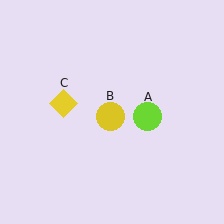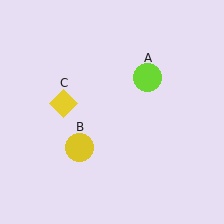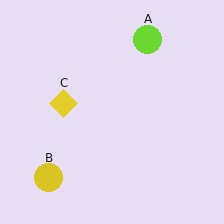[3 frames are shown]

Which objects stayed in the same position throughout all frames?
Yellow diamond (object C) remained stationary.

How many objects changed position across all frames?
2 objects changed position: lime circle (object A), yellow circle (object B).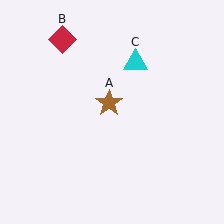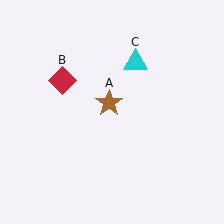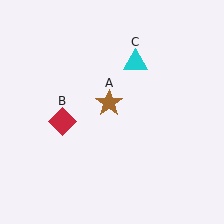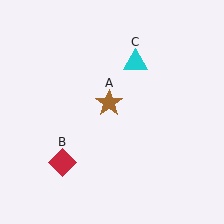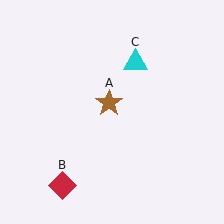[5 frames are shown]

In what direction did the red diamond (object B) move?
The red diamond (object B) moved down.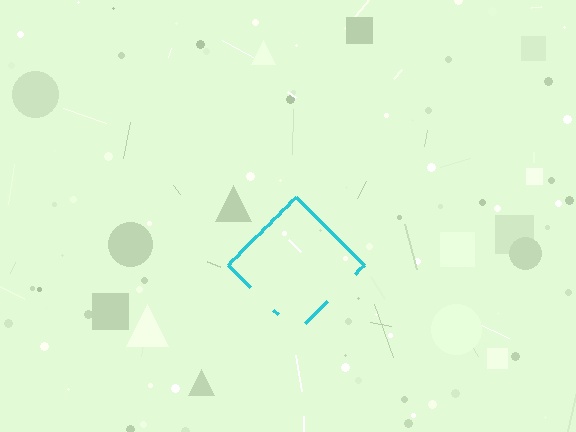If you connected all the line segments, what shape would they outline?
They would outline a diamond.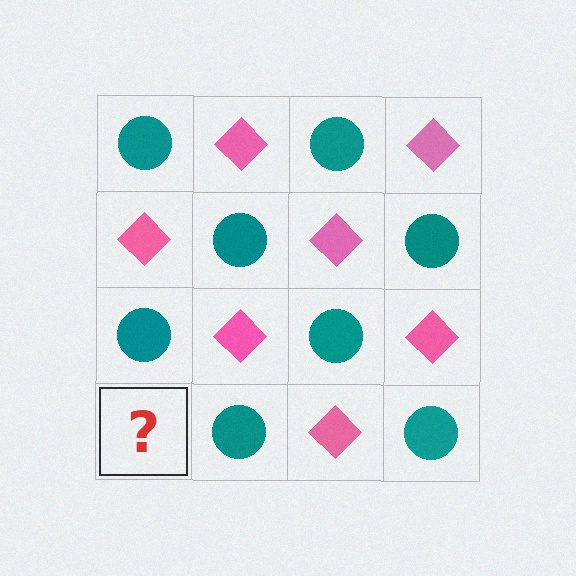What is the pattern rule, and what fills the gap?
The rule is that it alternates teal circle and pink diamond in a checkerboard pattern. The gap should be filled with a pink diamond.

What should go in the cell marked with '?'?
The missing cell should contain a pink diamond.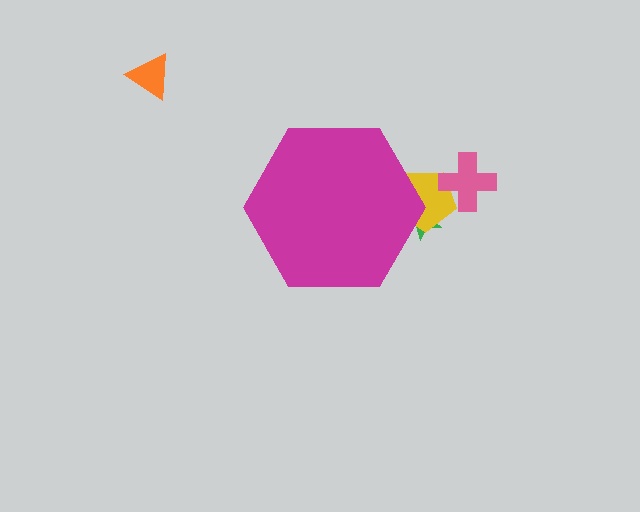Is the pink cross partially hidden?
No, the pink cross is fully visible.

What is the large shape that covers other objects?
A magenta hexagon.